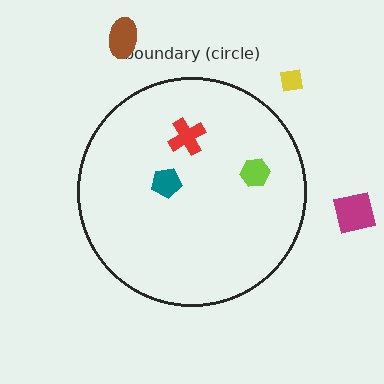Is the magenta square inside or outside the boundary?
Outside.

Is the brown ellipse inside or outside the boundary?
Outside.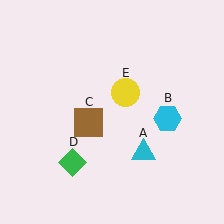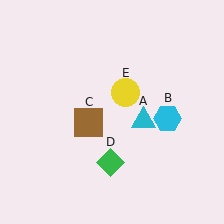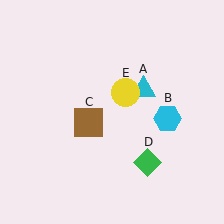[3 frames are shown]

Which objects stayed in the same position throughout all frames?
Cyan hexagon (object B) and brown square (object C) and yellow circle (object E) remained stationary.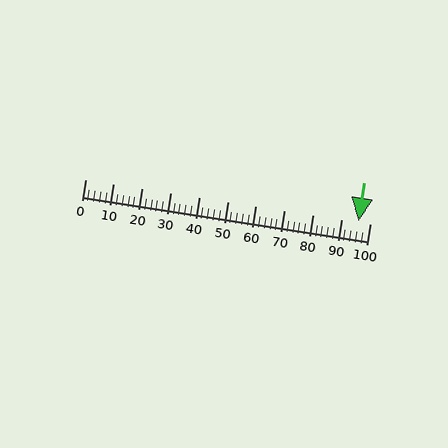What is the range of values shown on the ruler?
The ruler shows values from 0 to 100.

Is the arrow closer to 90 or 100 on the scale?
The arrow is closer to 100.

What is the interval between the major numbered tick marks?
The major tick marks are spaced 10 units apart.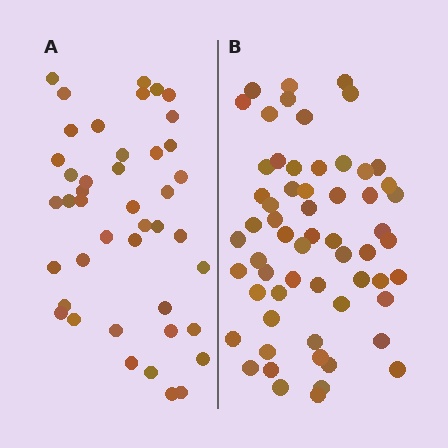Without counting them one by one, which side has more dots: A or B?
Region B (the right region) has more dots.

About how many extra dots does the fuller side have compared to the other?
Region B has approximately 15 more dots than region A.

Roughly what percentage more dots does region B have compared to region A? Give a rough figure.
About 40% more.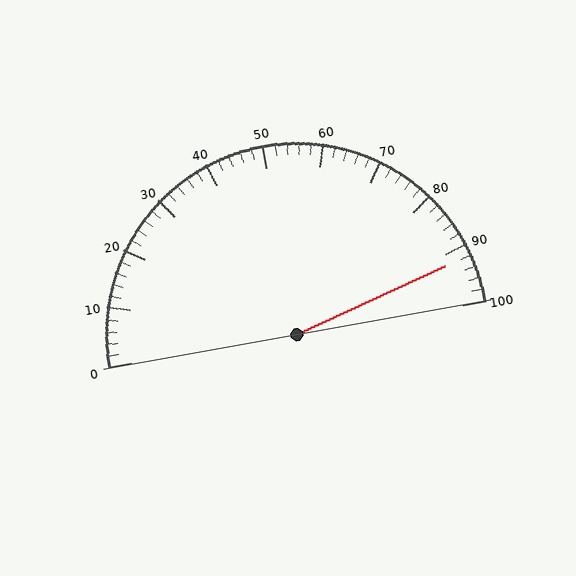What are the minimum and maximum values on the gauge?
The gauge ranges from 0 to 100.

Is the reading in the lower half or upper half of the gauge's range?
The reading is in the upper half of the range (0 to 100).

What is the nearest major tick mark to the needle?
The nearest major tick mark is 90.